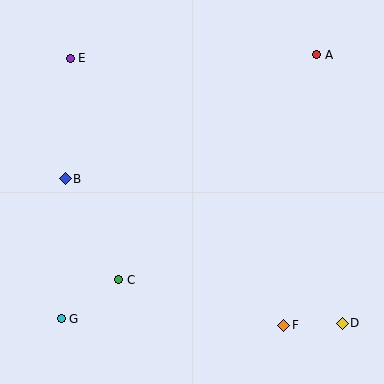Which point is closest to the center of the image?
Point C at (119, 280) is closest to the center.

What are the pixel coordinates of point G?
Point G is at (61, 319).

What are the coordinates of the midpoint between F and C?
The midpoint between F and C is at (201, 302).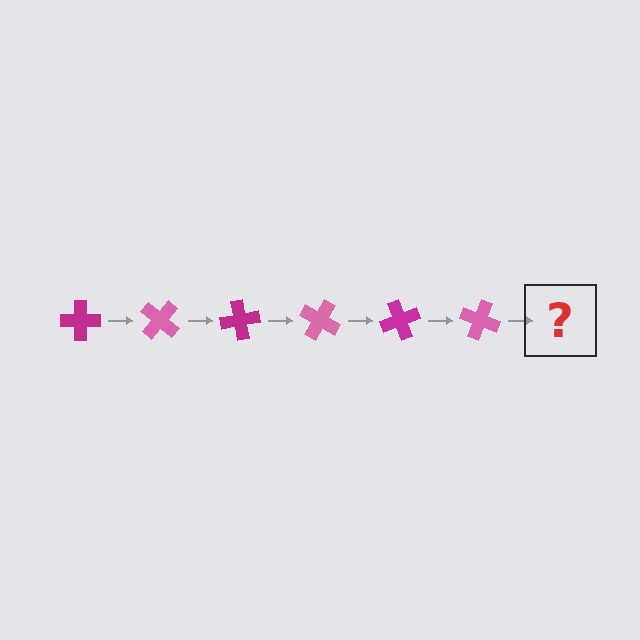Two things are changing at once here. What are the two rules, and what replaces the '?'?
The two rules are that it rotates 40 degrees each step and the color cycles through magenta and pink. The '?' should be a magenta cross, rotated 240 degrees from the start.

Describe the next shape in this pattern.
It should be a magenta cross, rotated 240 degrees from the start.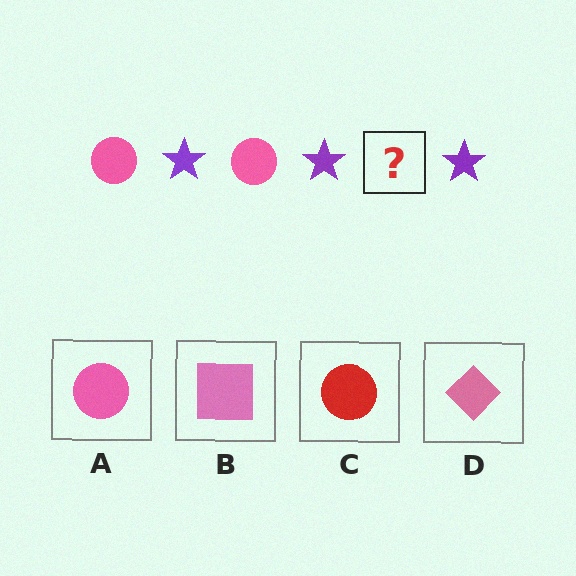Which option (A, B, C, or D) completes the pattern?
A.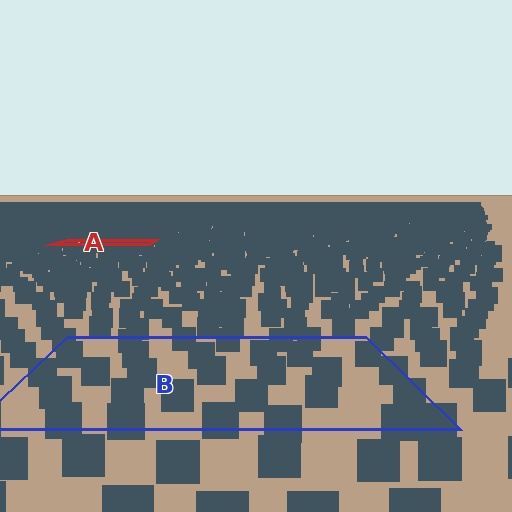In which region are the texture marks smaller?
The texture marks are smaller in region A, because it is farther away.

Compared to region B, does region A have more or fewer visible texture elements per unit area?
Region A has more texture elements per unit area — they are packed more densely because it is farther away.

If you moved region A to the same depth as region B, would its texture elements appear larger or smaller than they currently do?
They would appear larger. At a closer depth, the same texture elements are projected at a bigger on-screen size.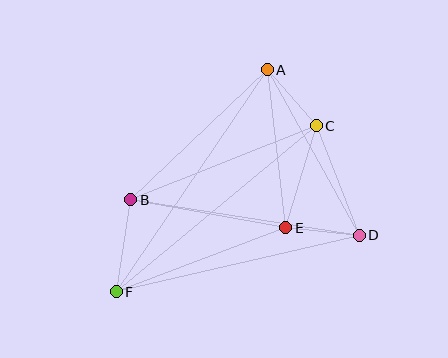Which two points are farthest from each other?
Points A and F are farthest from each other.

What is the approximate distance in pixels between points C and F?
The distance between C and F is approximately 260 pixels.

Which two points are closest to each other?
Points D and E are closest to each other.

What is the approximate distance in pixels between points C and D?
The distance between C and D is approximately 118 pixels.